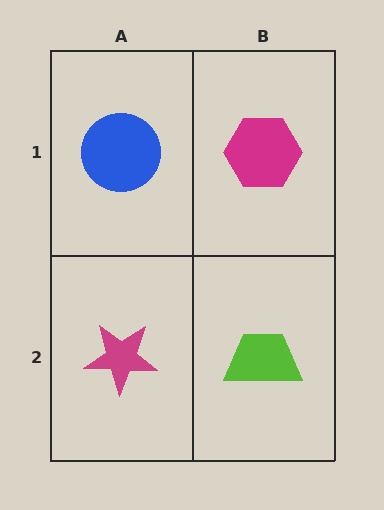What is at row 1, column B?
A magenta hexagon.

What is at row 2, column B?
A lime trapezoid.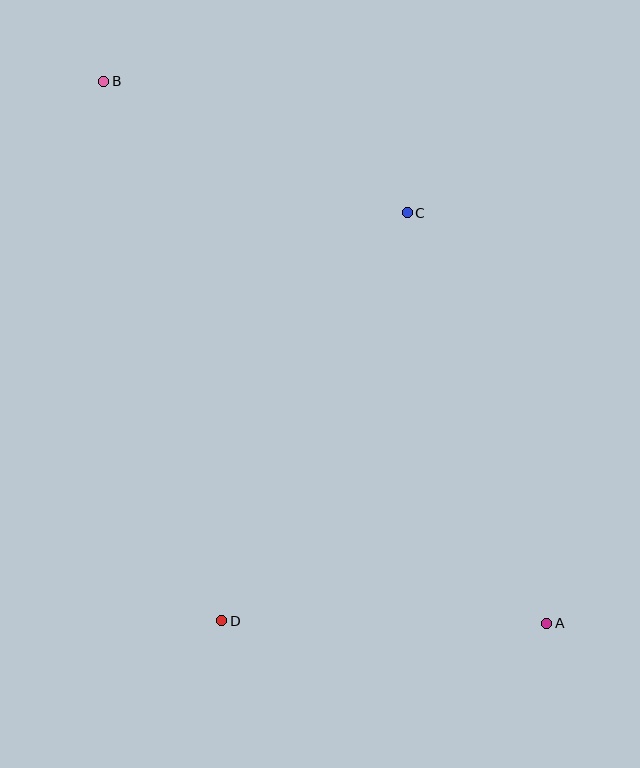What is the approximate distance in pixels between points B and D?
The distance between B and D is approximately 553 pixels.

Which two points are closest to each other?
Points A and D are closest to each other.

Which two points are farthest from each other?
Points A and B are farthest from each other.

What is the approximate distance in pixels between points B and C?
The distance between B and C is approximately 331 pixels.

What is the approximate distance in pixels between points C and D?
The distance between C and D is approximately 448 pixels.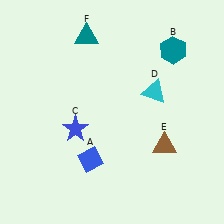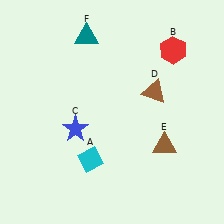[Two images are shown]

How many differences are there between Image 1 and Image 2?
There are 3 differences between the two images.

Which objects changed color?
A changed from blue to cyan. B changed from teal to red. D changed from cyan to brown.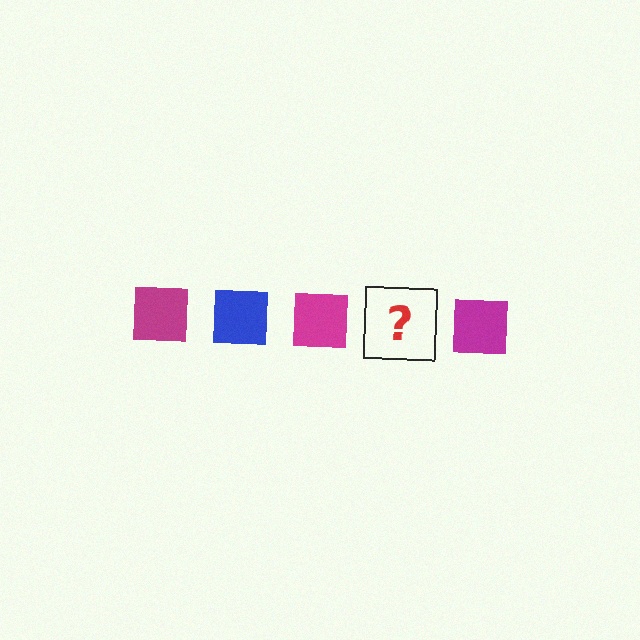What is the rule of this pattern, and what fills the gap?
The rule is that the pattern cycles through magenta, blue squares. The gap should be filled with a blue square.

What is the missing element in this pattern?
The missing element is a blue square.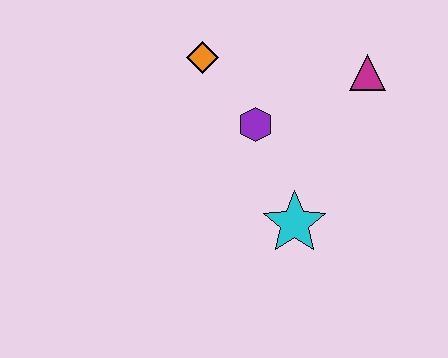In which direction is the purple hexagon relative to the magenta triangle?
The purple hexagon is to the left of the magenta triangle.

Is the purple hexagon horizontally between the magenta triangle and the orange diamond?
Yes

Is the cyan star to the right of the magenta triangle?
No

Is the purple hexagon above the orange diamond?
No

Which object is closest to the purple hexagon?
The orange diamond is closest to the purple hexagon.